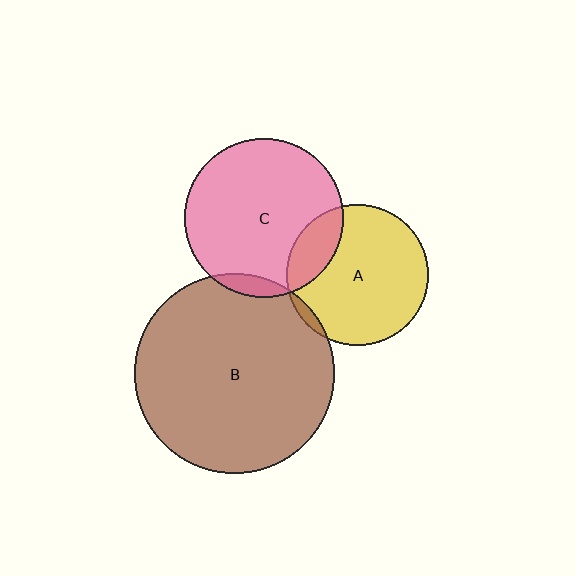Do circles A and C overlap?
Yes.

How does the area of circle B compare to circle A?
Approximately 2.0 times.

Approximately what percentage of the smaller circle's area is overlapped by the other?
Approximately 20%.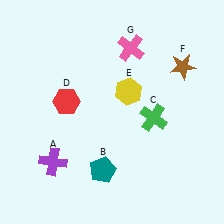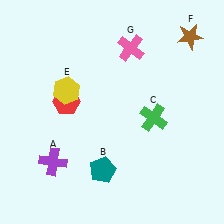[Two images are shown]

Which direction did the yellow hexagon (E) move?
The yellow hexagon (E) moved left.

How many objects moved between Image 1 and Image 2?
2 objects moved between the two images.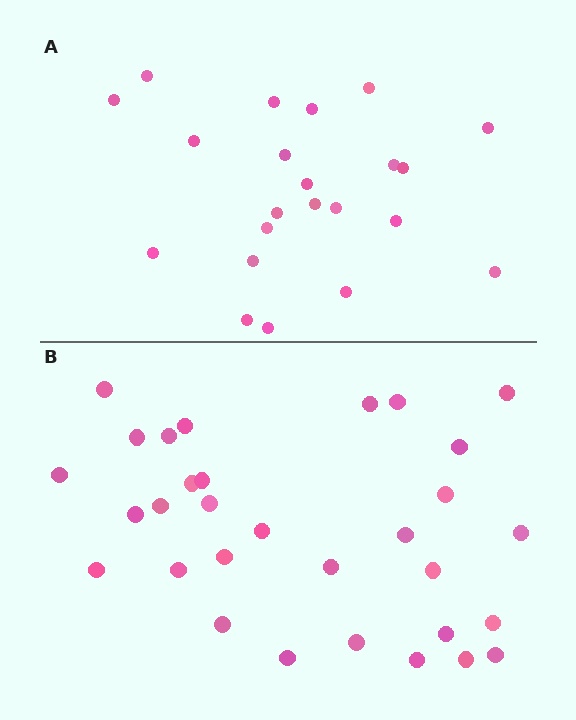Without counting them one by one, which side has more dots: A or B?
Region B (the bottom region) has more dots.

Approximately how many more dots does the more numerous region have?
Region B has roughly 8 or so more dots than region A.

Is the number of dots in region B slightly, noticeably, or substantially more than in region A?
Region B has noticeably more, but not dramatically so. The ratio is roughly 1.4 to 1.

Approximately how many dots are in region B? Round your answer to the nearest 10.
About 30 dots. (The exact count is 31, which rounds to 30.)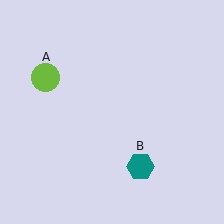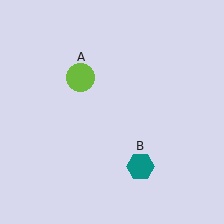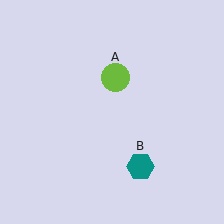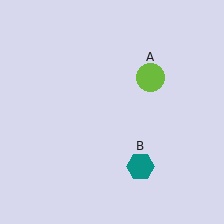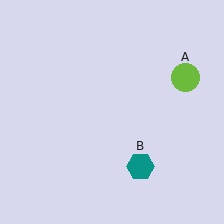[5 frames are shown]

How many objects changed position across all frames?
1 object changed position: lime circle (object A).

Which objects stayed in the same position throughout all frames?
Teal hexagon (object B) remained stationary.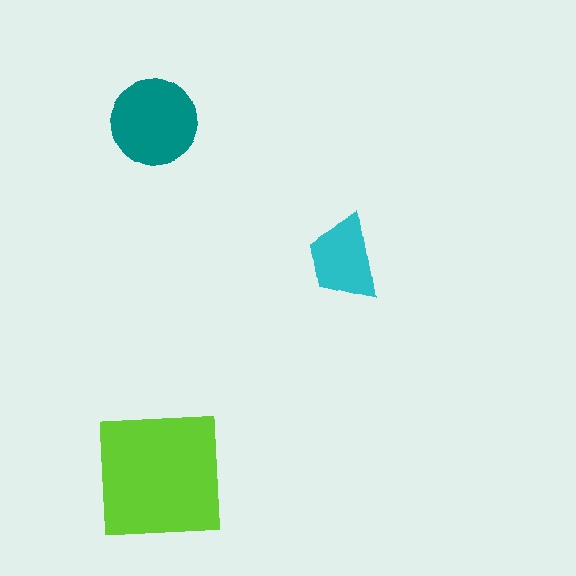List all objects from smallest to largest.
The cyan trapezoid, the teal circle, the lime square.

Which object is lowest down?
The lime square is bottommost.